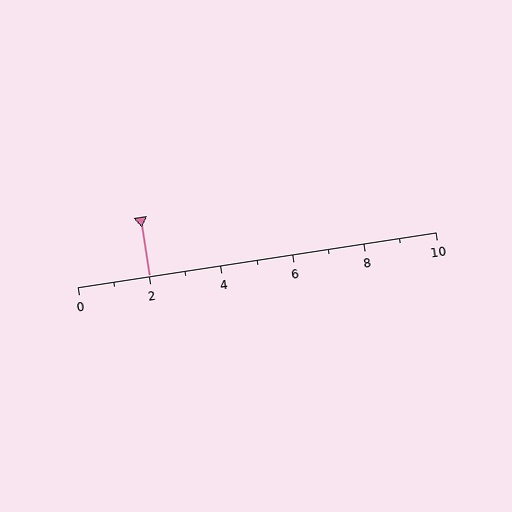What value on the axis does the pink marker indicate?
The marker indicates approximately 2.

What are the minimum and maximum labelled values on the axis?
The axis runs from 0 to 10.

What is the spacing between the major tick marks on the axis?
The major ticks are spaced 2 apart.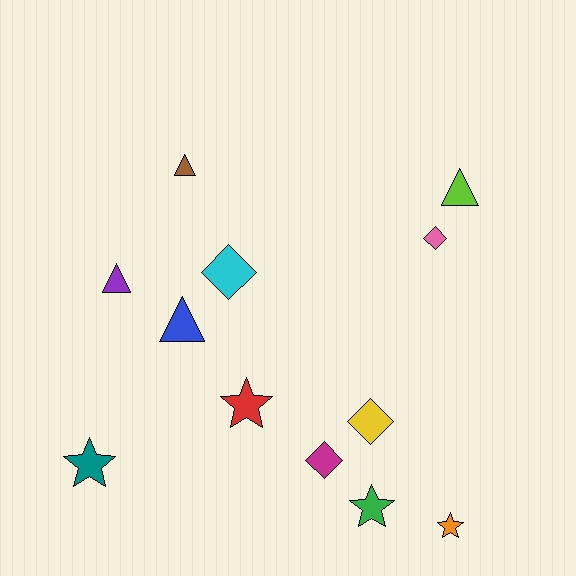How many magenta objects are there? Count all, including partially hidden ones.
There is 1 magenta object.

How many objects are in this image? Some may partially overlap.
There are 12 objects.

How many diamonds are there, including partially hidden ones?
There are 4 diamonds.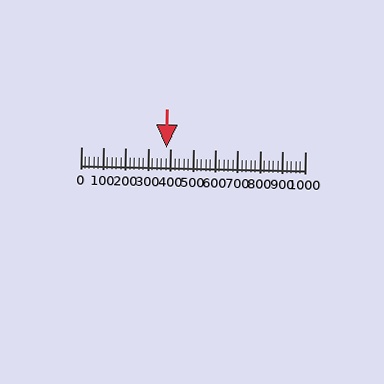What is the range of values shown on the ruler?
The ruler shows values from 0 to 1000.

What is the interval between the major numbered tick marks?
The major tick marks are spaced 100 units apart.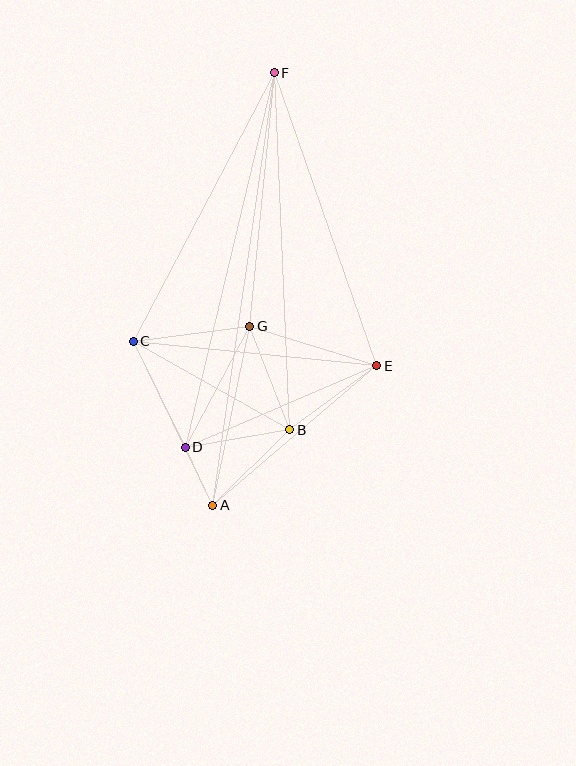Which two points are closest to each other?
Points A and D are closest to each other.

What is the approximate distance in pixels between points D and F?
The distance between D and F is approximately 385 pixels.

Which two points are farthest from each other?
Points A and F are farthest from each other.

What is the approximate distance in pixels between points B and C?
The distance between B and C is approximately 180 pixels.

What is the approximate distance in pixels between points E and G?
The distance between E and G is approximately 133 pixels.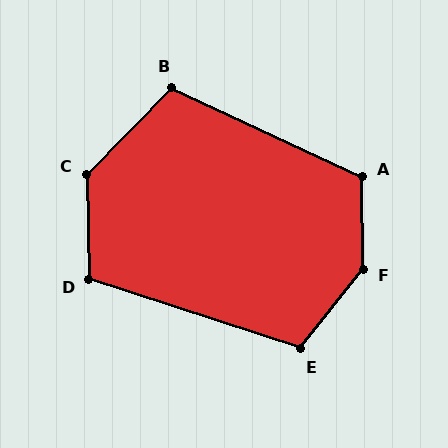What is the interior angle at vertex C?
Approximately 134 degrees (obtuse).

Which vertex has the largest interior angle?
F, at approximately 141 degrees.